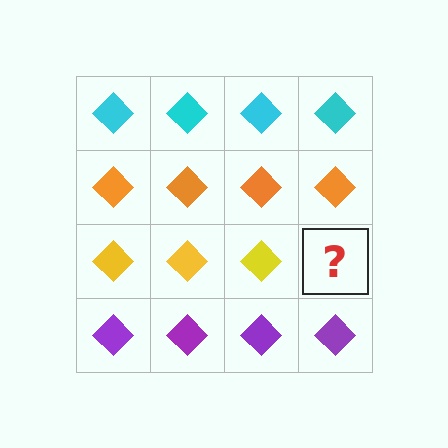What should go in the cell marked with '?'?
The missing cell should contain a yellow diamond.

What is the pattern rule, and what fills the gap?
The rule is that each row has a consistent color. The gap should be filled with a yellow diamond.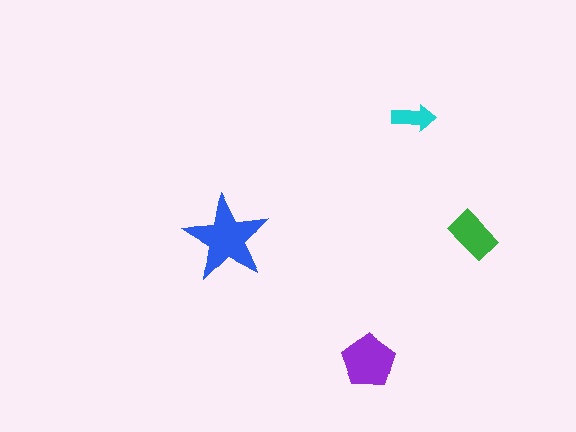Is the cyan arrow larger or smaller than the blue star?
Smaller.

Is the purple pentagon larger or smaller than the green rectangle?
Larger.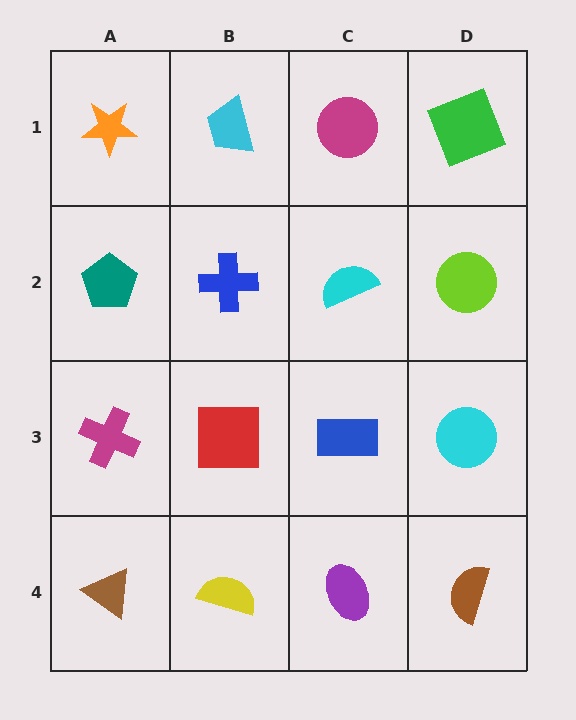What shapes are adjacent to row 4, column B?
A red square (row 3, column B), a brown triangle (row 4, column A), a purple ellipse (row 4, column C).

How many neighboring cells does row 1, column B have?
3.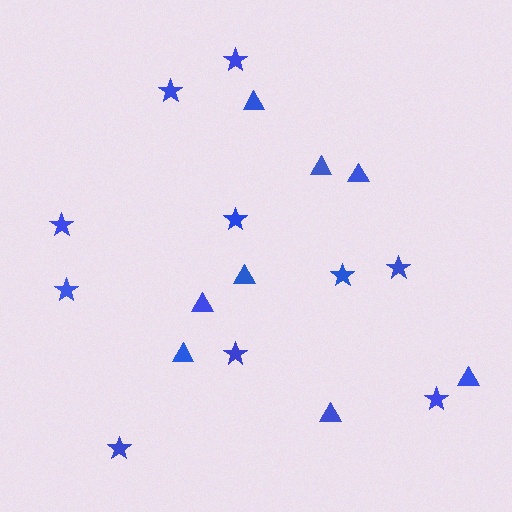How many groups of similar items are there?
There are 2 groups: one group of stars (10) and one group of triangles (8).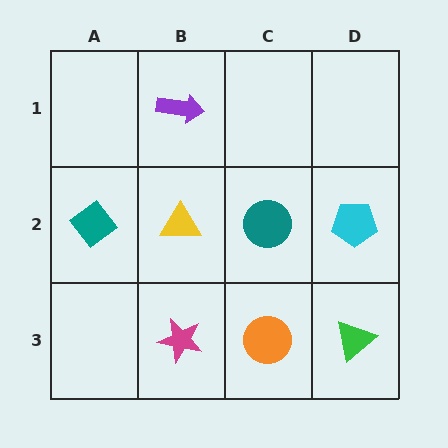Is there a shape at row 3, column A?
No, that cell is empty.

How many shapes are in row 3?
3 shapes.